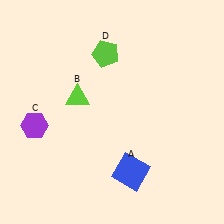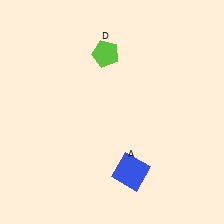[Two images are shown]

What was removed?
The lime triangle (B), the purple hexagon (C) were removed in Image 2.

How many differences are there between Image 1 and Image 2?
There are 2 differences between the two images.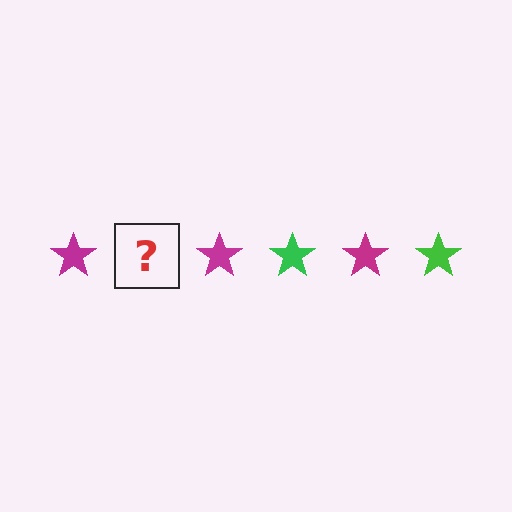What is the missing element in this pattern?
The missing element is a green star.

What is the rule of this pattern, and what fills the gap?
The rule is that the pattern cycles through magenta, green stars. The gap should be filled with a green star.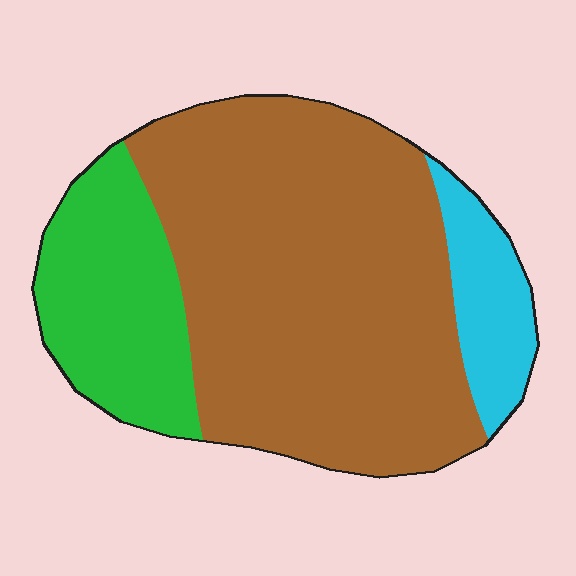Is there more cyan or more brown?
Brown.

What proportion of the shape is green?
Green covers about 20% of the shape.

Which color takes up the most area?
Brown, at roughly 65%.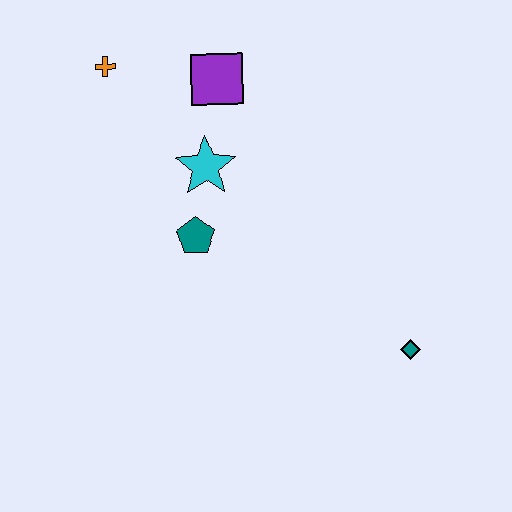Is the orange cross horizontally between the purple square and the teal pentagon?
No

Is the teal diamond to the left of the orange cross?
No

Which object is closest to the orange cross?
The purple square is closest to the orange cross.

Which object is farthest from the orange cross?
The teal diamond is farthest from the orange cross.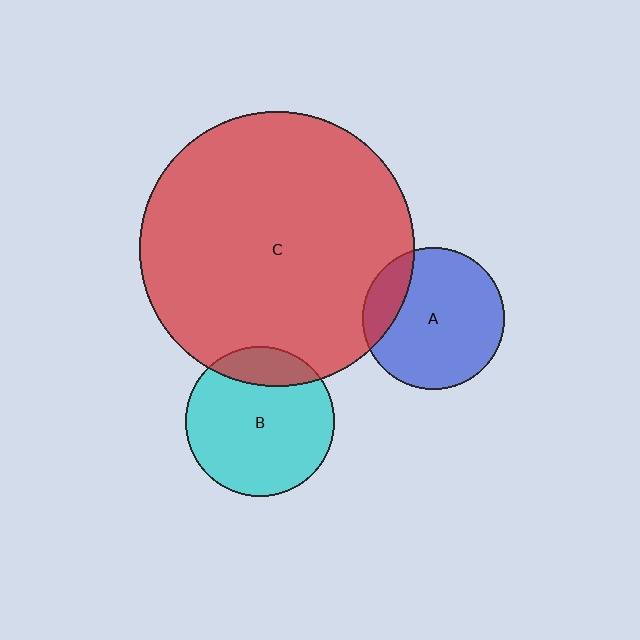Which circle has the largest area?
Circle C (red).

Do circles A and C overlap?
Yes.